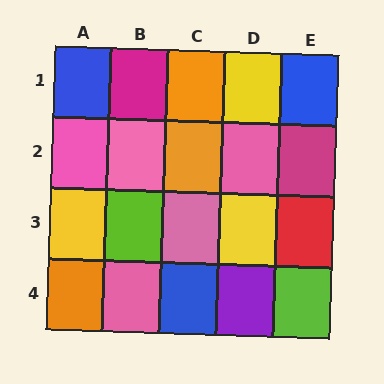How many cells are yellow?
3 cells are yellow.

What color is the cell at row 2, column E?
Magenta.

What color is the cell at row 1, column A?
Blue.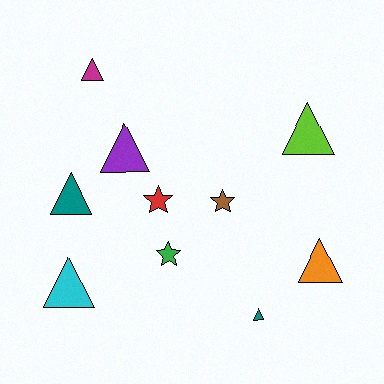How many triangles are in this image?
There are 7 triangles.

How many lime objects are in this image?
There is 1 lime object.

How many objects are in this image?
There are 10 objects.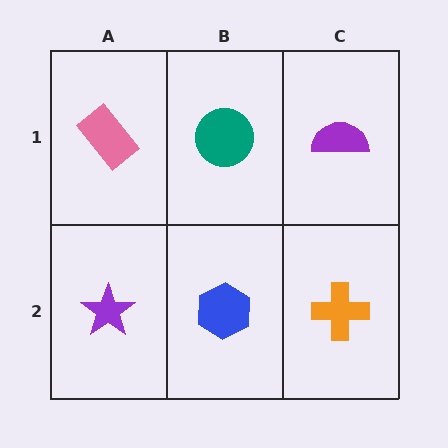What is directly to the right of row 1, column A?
A teal circle.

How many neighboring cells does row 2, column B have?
3.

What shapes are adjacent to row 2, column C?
A purple semicircle (row 1, column C), a blue hexagon (row 2, column B).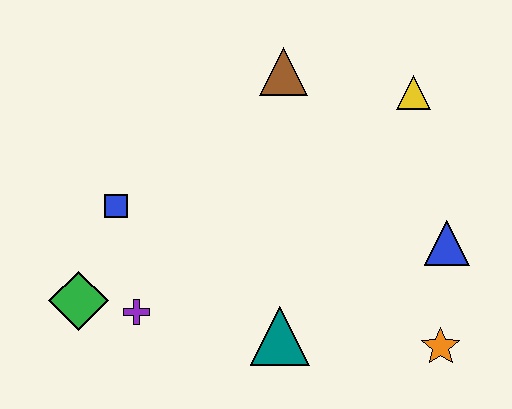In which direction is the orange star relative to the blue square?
The orange star is to the right of the blue square.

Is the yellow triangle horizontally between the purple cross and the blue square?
No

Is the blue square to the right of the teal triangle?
No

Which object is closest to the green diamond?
The purple cross is closest to the green diamond.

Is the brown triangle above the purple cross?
Yes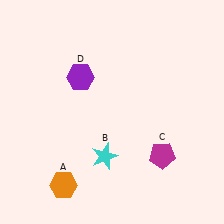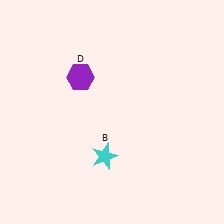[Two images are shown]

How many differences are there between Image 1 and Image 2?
There are 2 differences between the two images.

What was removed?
The orange hexagon (A), the magenta pentagon (C) were removed in Image 2.